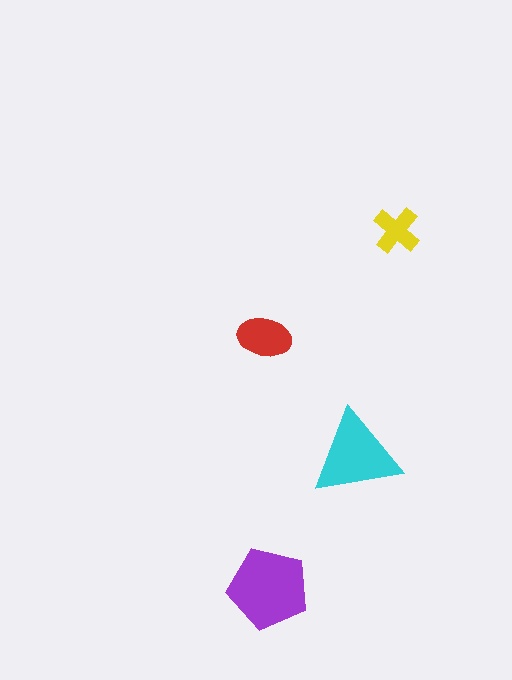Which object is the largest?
The purple pentagon.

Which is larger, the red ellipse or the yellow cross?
The red ellipse.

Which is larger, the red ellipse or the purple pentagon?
The purple pentagon.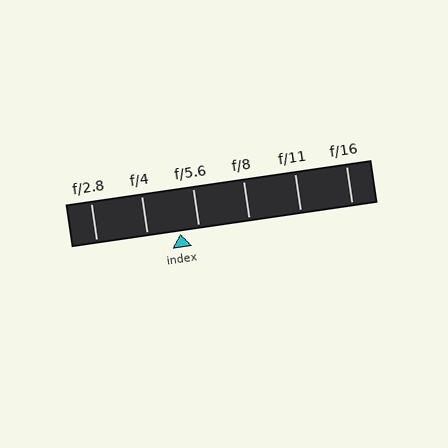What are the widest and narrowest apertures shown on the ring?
The widest aperture shown is f/2.8 and the narrowest is f/16.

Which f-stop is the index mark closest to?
The index mark is closest to f/5.6.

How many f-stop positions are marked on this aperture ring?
There are 6 f-stop positions marked.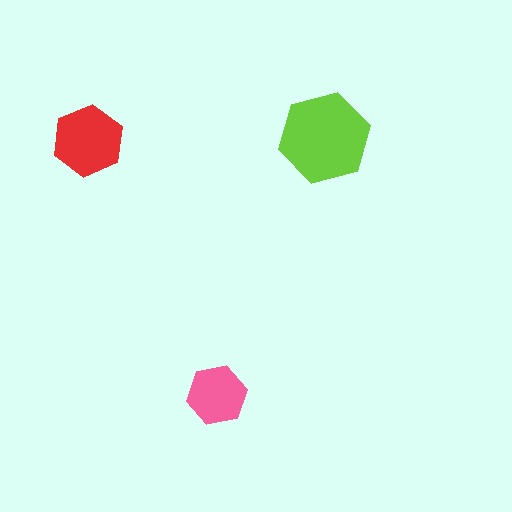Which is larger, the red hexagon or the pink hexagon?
The red one.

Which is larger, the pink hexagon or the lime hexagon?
The lime one.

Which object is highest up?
The lime hexagon is topmost.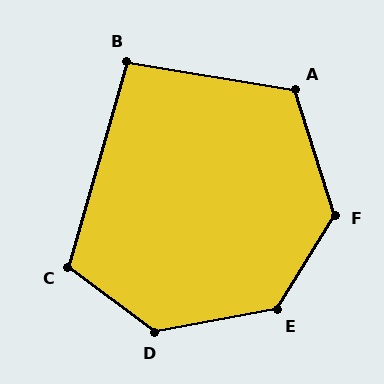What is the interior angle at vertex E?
Approximately 132 degrees (obtuse).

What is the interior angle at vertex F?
Approximately 131 degrees (obtuse).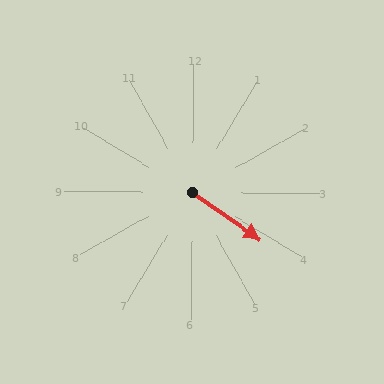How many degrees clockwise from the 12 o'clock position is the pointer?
Approximately 124 degrees.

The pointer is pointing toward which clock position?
Roughly 4 o'clock.